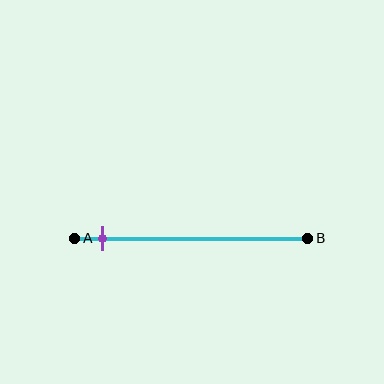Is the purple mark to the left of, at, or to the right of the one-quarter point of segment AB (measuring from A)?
The purple mark is to the left of the one-quarter point of segment AB.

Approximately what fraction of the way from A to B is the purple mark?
The purple mark is approximately 10% of the way from A to B.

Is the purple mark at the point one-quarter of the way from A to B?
No, the mark is at about 10% from A, not at the 25% one-quarter point.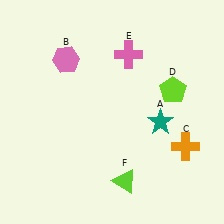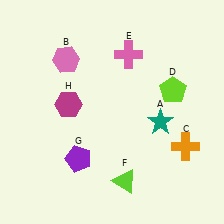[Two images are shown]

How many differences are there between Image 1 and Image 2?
There are 2 differences between the two images.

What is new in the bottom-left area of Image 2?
A purple pentagon (G) was added in the bottom-left area of Image 2.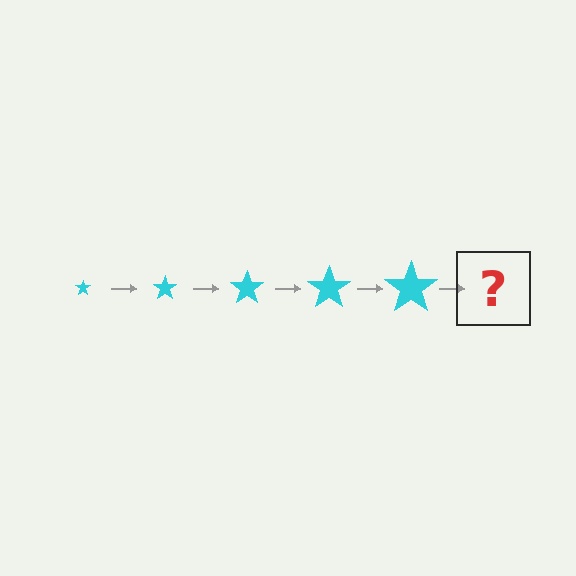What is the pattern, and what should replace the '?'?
The pattern is that the star gets progressively larger each step. The '?' should be a cyan star, larger than the previous one.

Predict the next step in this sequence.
The next step is a cyan star, larger than the previous one.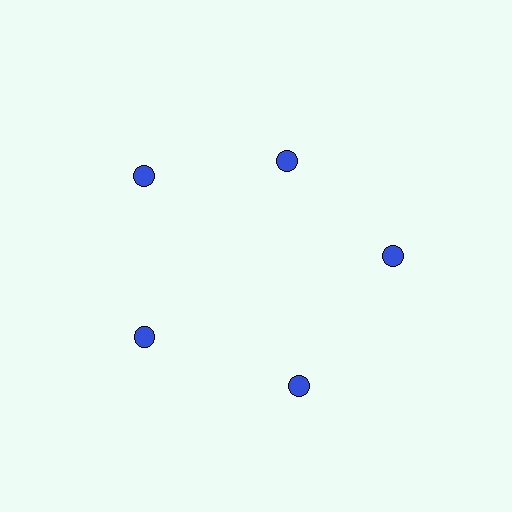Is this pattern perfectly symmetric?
No. The 5 blue circles are arranged in a ring, but one element near the 1 o'clock position is pulled inward toward the center, breaking the 5-fold rotational symmetry.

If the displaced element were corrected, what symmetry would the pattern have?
It would have 5-fold rotational symmetry — the pattern would map onto itself every 72 degrees.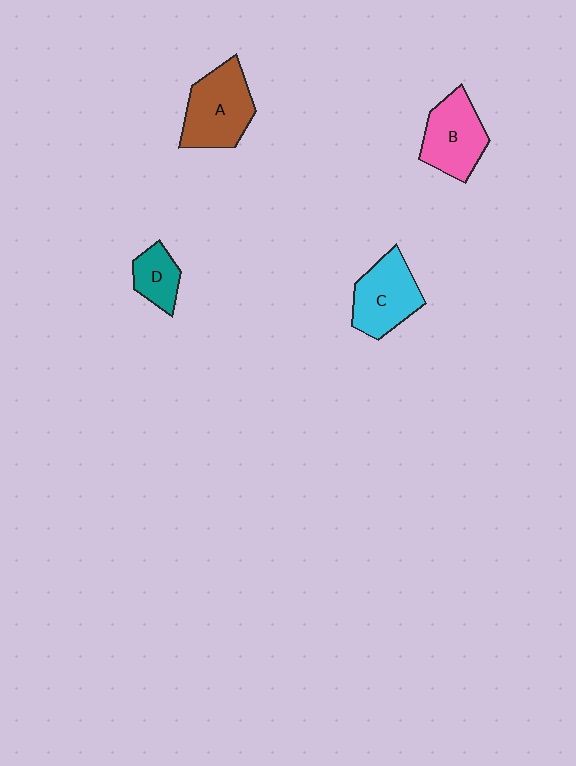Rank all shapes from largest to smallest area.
From largest to smallest: A (brown), C (cyan), B (pink), D (teal).